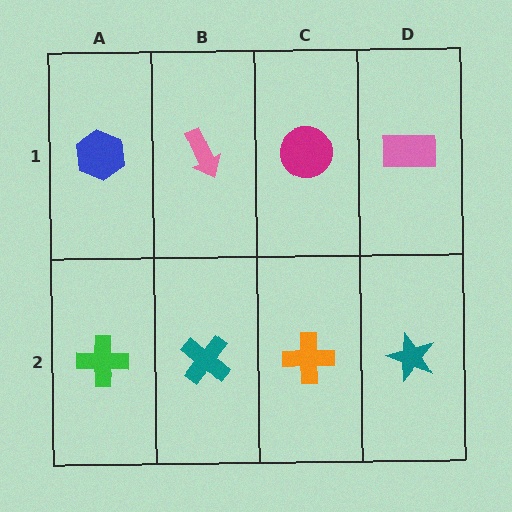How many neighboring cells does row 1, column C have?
3.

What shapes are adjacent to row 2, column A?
A blue hexagon (row 1, column A), a teal cross (row 2, column B).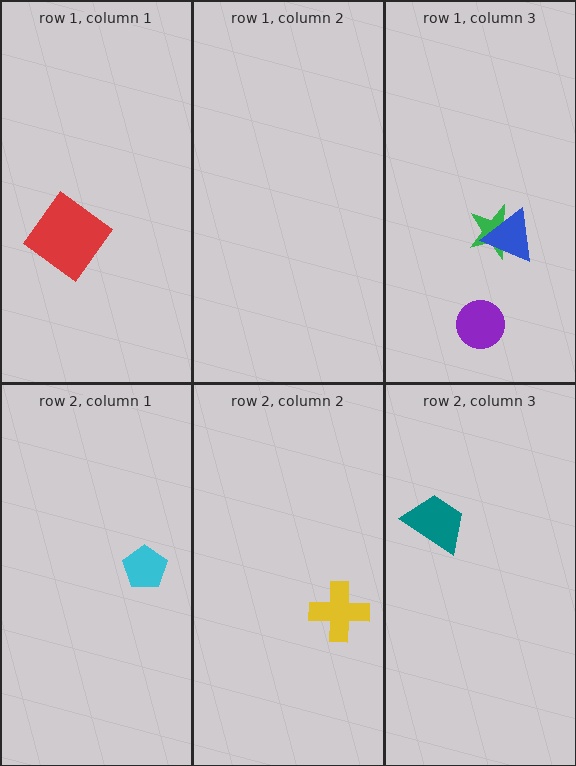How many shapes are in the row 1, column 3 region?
3.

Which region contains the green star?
The row 1, column 3 region.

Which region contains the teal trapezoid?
The row 2, column 3 region.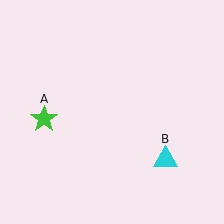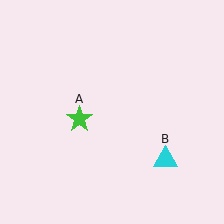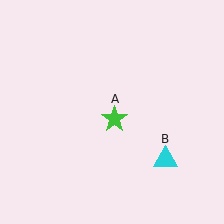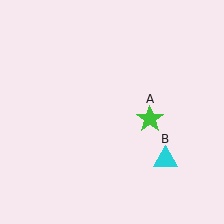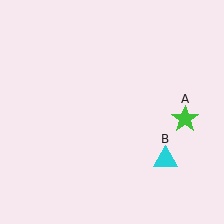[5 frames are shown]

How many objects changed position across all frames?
1 object changed position: green star (object A).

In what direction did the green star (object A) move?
The green star (object A) moved right.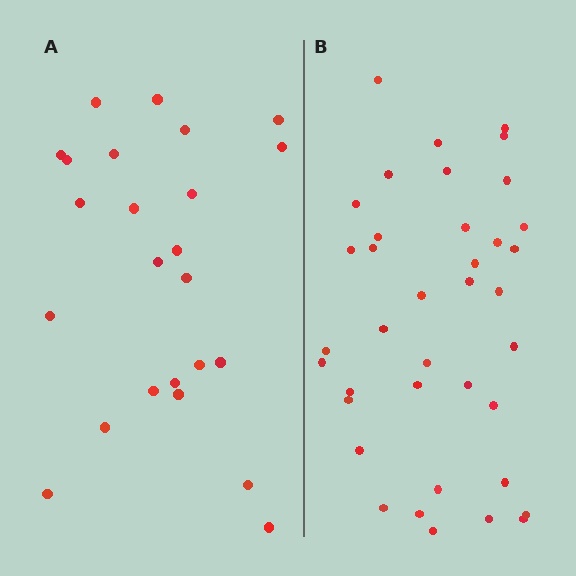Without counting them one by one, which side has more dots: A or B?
Region B (the right region) has more dots.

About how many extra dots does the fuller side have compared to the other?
Region B has approximately 15 more dots than region A.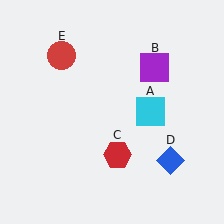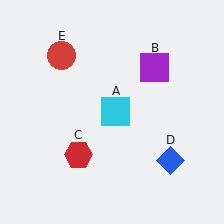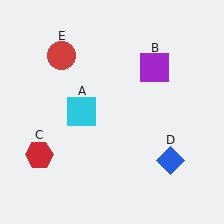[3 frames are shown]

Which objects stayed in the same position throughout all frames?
Purple square (object B) and blue diamond (object D) and red circle (object E) remained stationary.